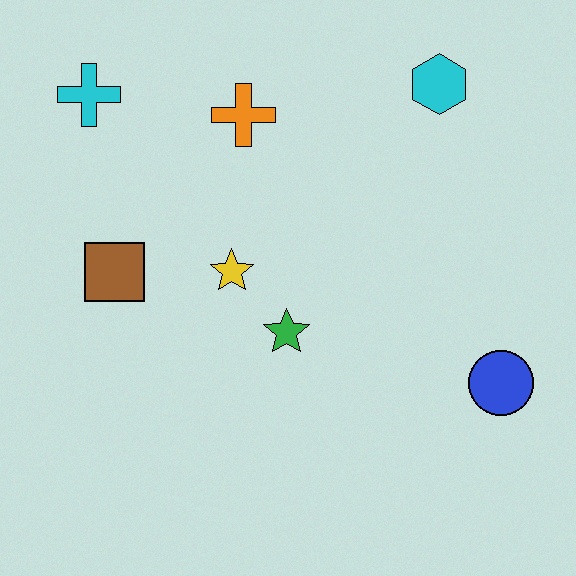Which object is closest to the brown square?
The yellow star is closest to the brown square.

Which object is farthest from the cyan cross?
The blue circle is farthest from the cyan cross.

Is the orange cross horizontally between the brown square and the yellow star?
No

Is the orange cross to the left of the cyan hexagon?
Yes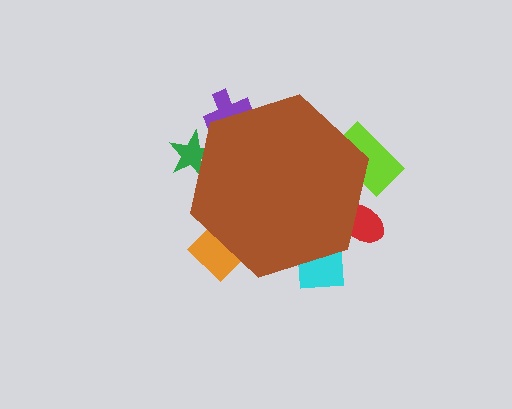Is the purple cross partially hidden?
Yes, the purple cross is partially hidden behind the brown hexagon.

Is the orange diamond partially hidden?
Yes, the orange diamond is partially hidden behind the brown hexagon.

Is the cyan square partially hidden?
Yes, the cyan square is partially hidden behind the brown hexagon.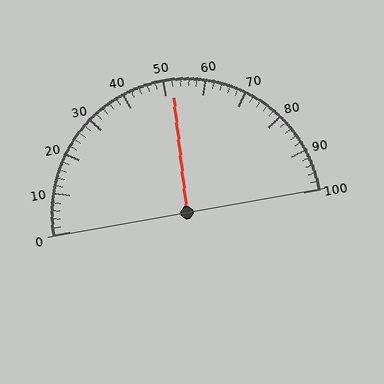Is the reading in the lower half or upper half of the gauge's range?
The reading is in the upper half of the range (0 to 100).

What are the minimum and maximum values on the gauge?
The gauge ranges from 0 to 100.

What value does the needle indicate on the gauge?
The needle indicates approximately 52.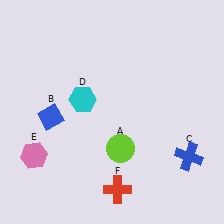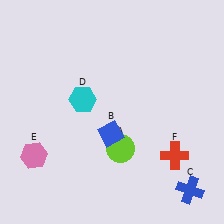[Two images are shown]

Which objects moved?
The objects that moved are: the blue diamond (B), the blue cross (C), the red cross (F).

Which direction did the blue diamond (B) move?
The blue diamond (B) moved right.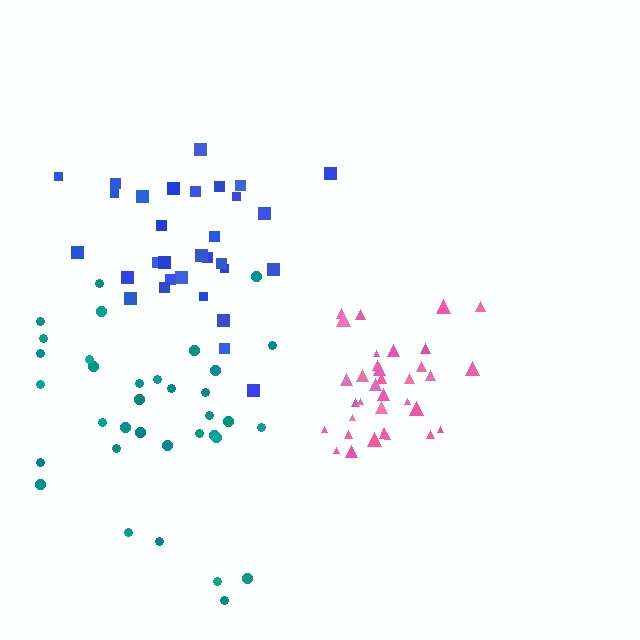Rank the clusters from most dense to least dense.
pink, blue, teal.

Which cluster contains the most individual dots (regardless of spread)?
Pink (35).